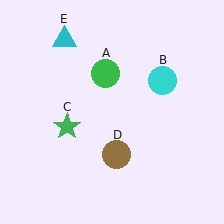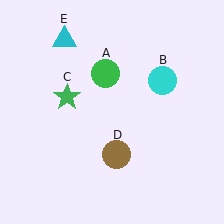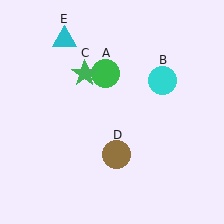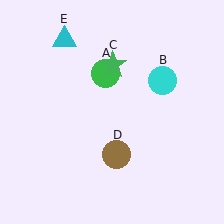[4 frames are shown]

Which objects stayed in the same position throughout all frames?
Green circle (object A) and cyan circle (object B) and brown circle (object D) and cyan triangle (object E) remained stationary.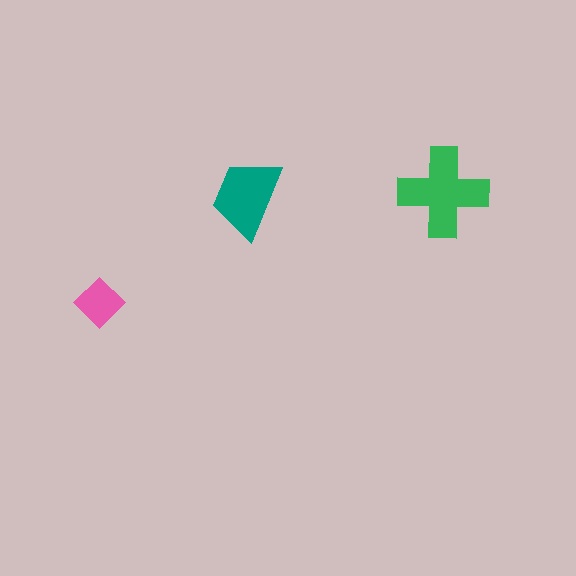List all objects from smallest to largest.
The pink diamond, the teal trapezoid, the green cross.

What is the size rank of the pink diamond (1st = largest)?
3rd.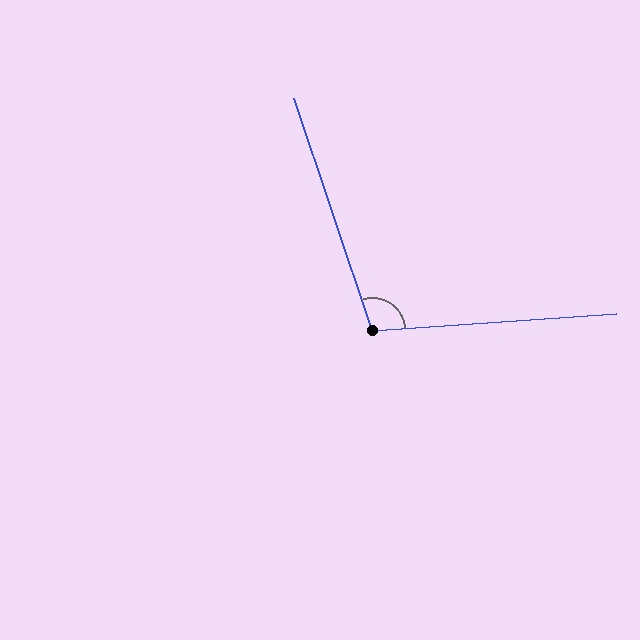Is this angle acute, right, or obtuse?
It is obtuse.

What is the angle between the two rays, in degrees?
Approximately 105 degrees.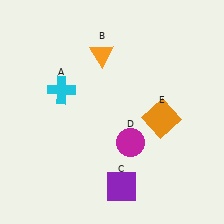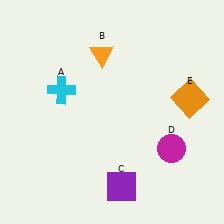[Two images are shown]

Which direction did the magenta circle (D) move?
The magenta circle (D) moved right.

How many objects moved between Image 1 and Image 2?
2 objects moved between the two images.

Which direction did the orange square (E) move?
The orange square (E) moved right.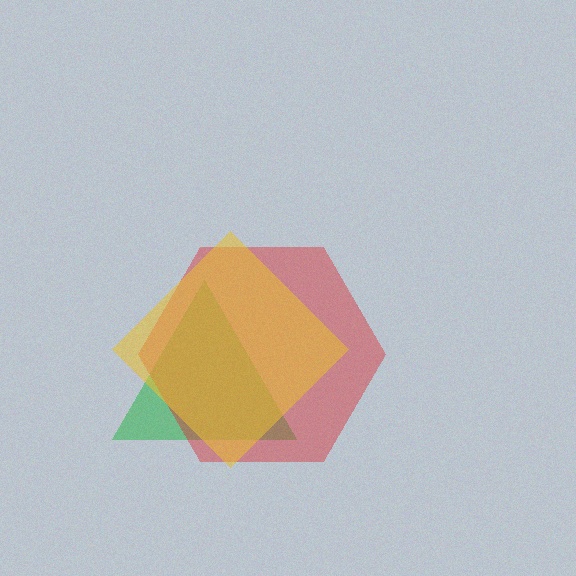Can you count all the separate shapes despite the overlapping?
Yes, there are 3 separate shapes.